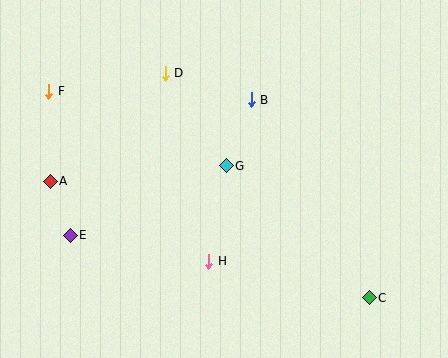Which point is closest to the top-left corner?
Point F is closest to the top-left corner.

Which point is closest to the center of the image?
Point G at (226, 166) is closest to the center.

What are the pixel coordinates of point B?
Point B is at (251, 100).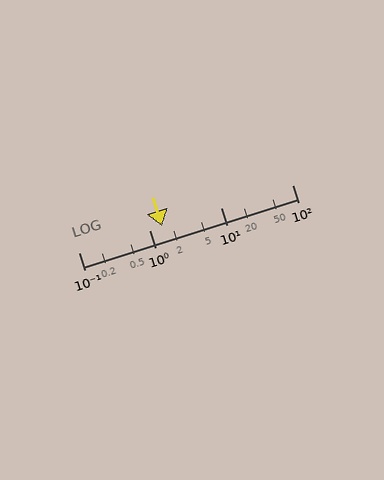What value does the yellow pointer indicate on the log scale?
The pointer indicates approximately 1.5.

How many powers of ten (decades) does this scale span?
The scale spans 3 decades, from 0.1 to 100.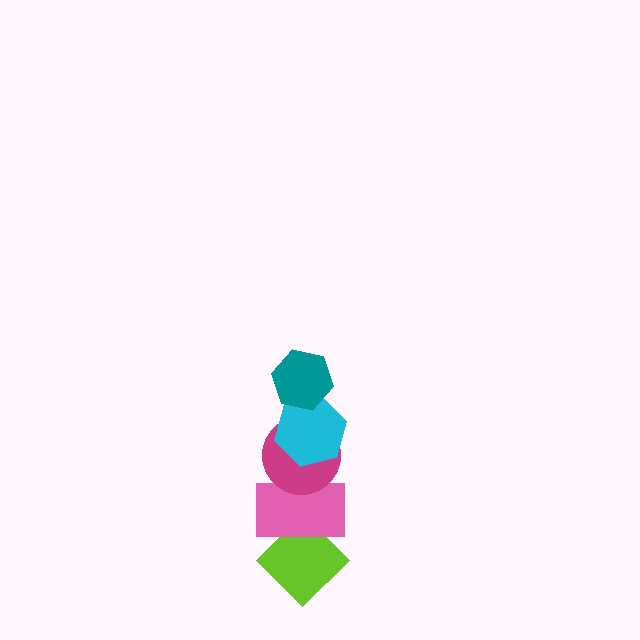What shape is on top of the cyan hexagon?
The teal hexagon is on top of the cyan hexagon.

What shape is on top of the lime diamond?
The pink rectangle is on top of the lime diamond.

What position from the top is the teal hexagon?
The teal hexagon is 1st from the top.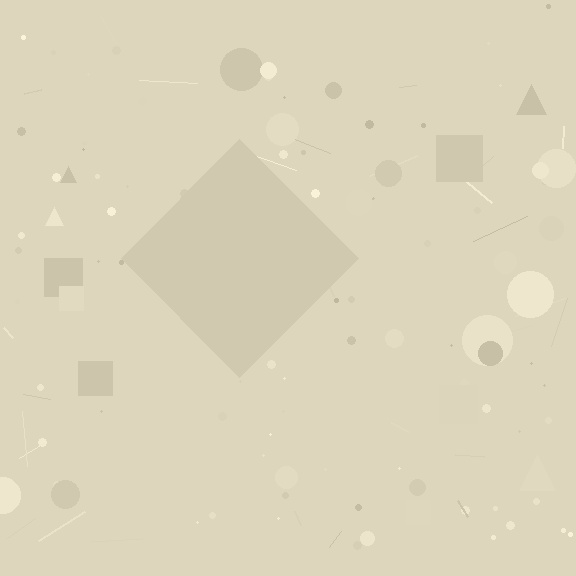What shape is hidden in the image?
A diamond is hidden in the image.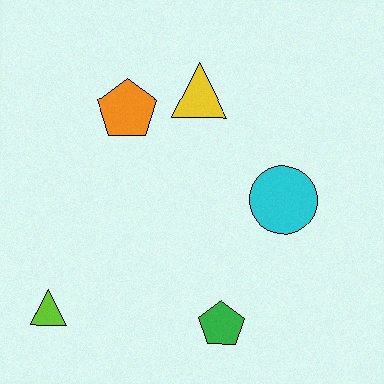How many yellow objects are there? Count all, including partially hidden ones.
There is 1 yellow object.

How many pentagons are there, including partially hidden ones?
There are 2 pentagons.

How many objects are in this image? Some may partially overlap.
There are 5 objects.